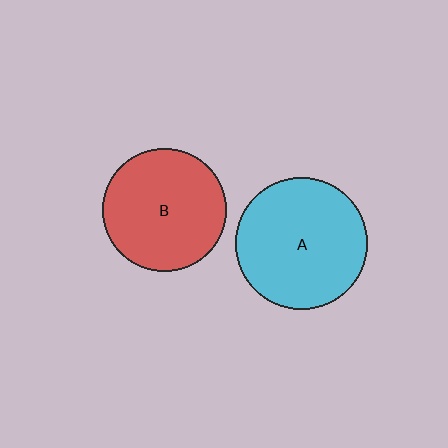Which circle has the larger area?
Circle A (cyan).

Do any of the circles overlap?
No, none of the circles overlap.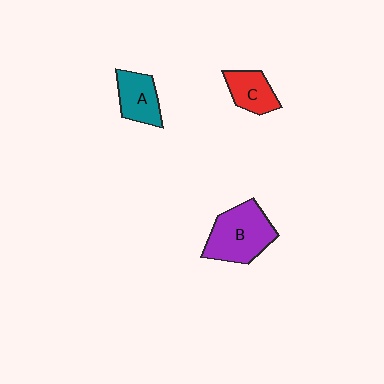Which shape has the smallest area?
Shape C (red).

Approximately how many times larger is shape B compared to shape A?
Approximately 1.6 times.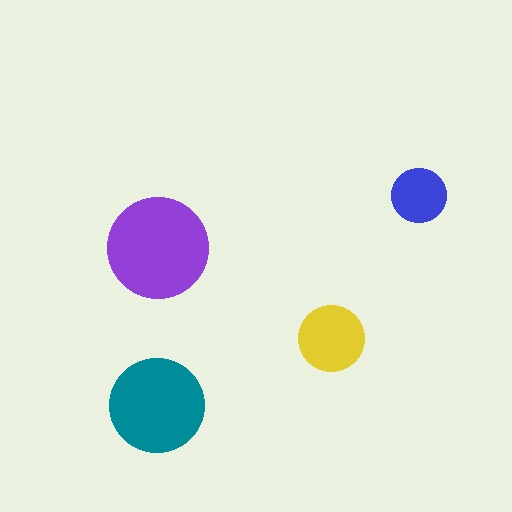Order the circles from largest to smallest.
the purple one, the teal one, the yellow one, the blue one.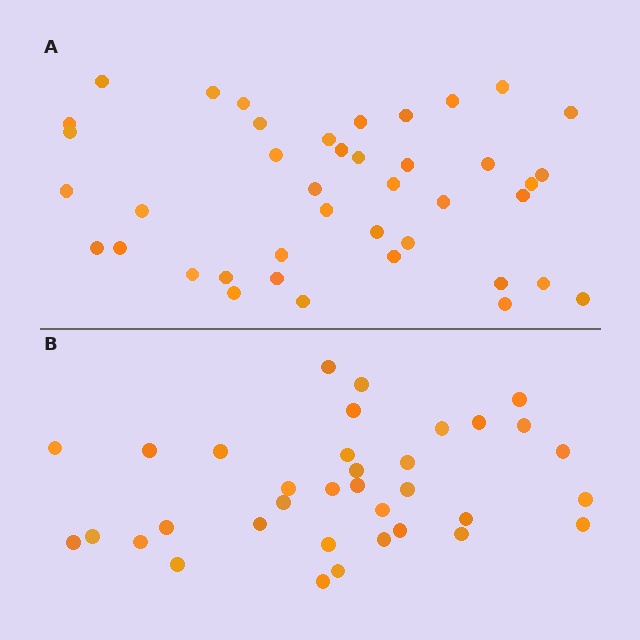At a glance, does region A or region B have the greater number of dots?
Region A (the top region) has more dots.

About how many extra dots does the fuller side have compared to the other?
Region A has about 6 more dots than region B.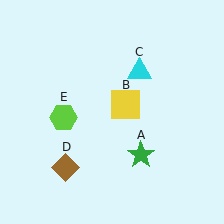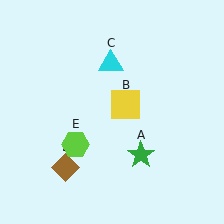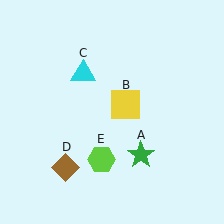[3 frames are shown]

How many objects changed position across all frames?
2 objects changed position: cyan triangle (object C), lime hexagon (object E).